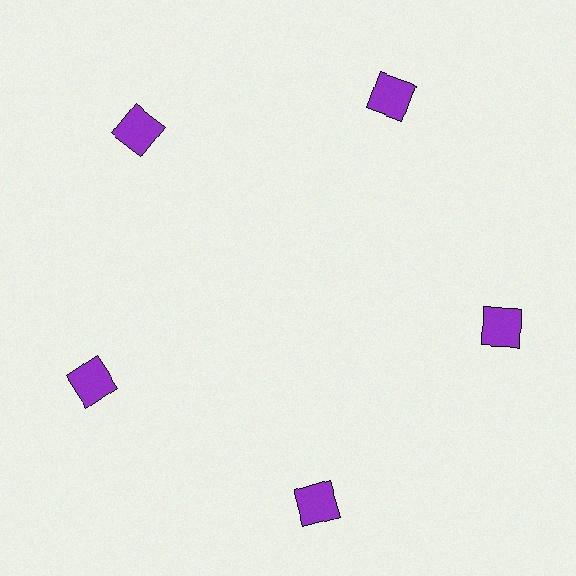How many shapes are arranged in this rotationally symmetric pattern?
There are 5 shapes, arranged in 5 groups of 1.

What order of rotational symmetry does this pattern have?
This pattern has 5-fold rotational symmetry.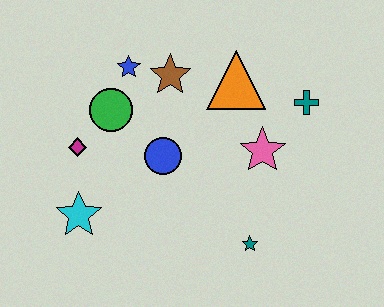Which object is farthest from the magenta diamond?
The teal cross is farthest from the magenta diamond.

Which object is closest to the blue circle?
The green circle is closest to the blue circle.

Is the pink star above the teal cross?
No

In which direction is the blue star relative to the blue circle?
The blue star is above the blue circle.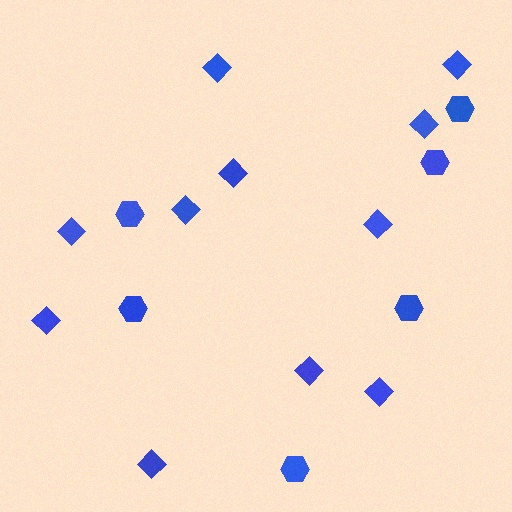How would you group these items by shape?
There are 2 groups: one group of diamonds (11) and one group of hexagons (6).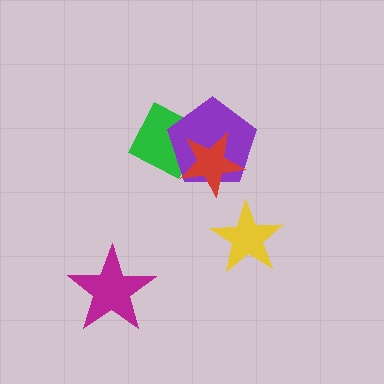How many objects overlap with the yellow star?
0 objects overlap with the yellow star.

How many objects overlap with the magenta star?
0 objects overlap with the magenta star.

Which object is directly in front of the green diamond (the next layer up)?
The purple pentagon is directly in front of the green diamond.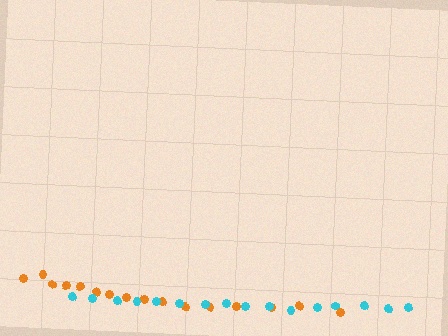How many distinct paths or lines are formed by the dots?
There are 2 distinct paths.